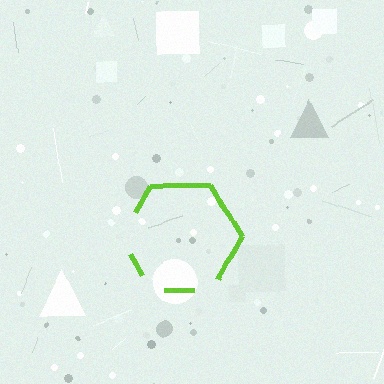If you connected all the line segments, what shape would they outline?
They would outline a hexagon.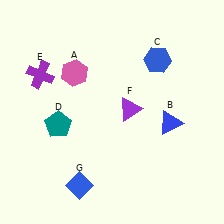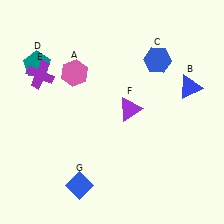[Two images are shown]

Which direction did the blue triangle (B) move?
The blue triangle (B) moved up.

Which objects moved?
The objects that moved are: the blue triangle (B), the teal pentagon (D).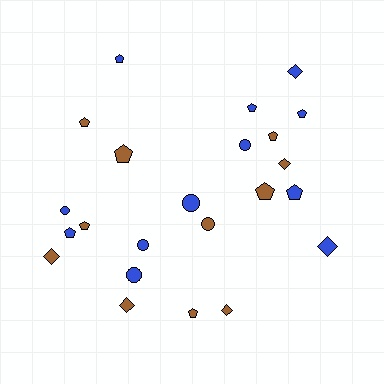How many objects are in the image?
There are 23 objects.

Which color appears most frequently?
Blue, with 12 objects.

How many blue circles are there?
There are 5 blue circles.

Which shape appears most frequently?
Pentagon, with 11 objects.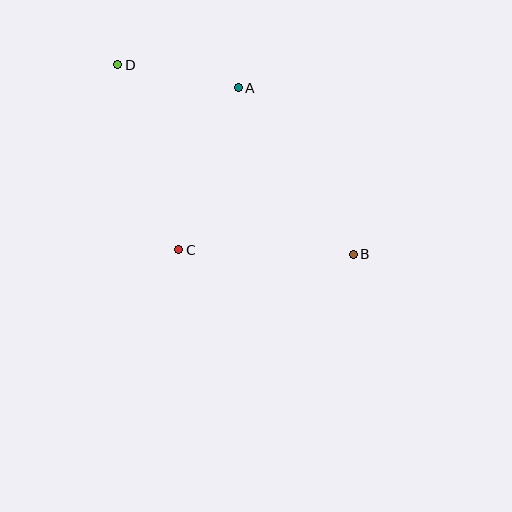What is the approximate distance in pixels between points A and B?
The distance between A and B is approximately 202 pixels.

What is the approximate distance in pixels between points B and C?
The distance between B and C is approximately 175 pixels.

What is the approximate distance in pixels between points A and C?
The distance between A and C is approximately 172 pixels.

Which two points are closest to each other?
Points A and D are closest to each other.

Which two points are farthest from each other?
Points B and D are farthest from each other.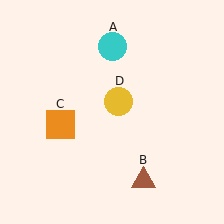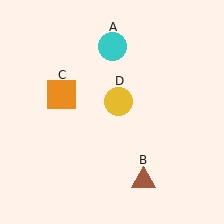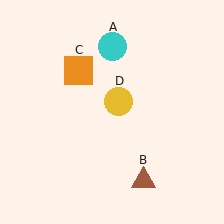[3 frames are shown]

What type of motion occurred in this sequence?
The orange square (object C) rotated clockwise around the center of the scene.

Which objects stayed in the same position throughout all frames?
Cyan circle (object A) and brown triangle (object B) and yellow circle (object D) remained stationary.